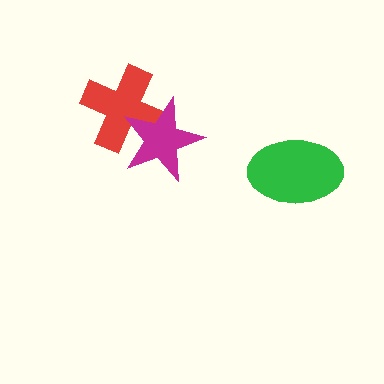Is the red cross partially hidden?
Yes, it is partially covered by another shape.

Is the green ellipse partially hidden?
No, no other shape covers it.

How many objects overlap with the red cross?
1 object overlaps with the red cross.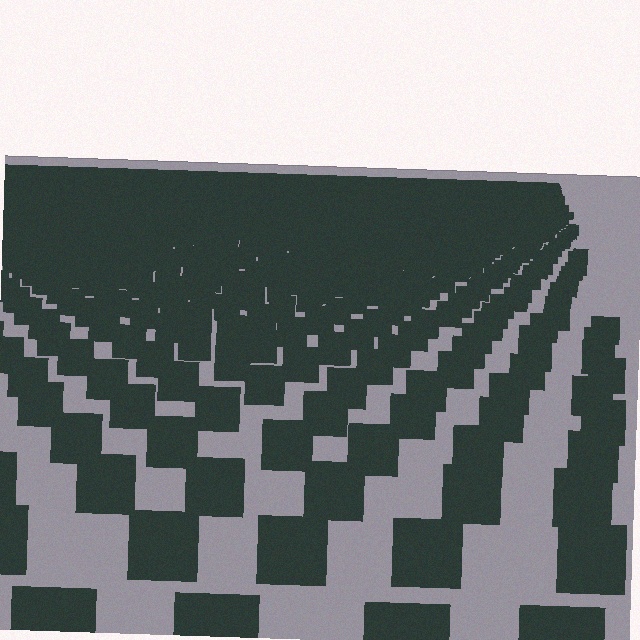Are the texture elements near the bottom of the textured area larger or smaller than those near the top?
Larger. Near the bottom, elements are closer to the viewer and appear at a bigger on-screen size.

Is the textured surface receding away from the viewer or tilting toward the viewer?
The surface is receding away from the viewer. Texture elements get smaller and denser toward the top.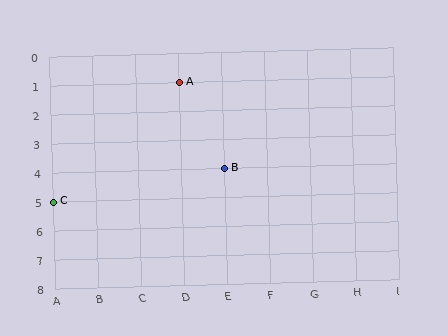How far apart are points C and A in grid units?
Points C and A are 3 columns and 4 rows apart (about 5.0 grid units diagonally).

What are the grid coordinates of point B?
Point B is at grid coordinates (E, 4).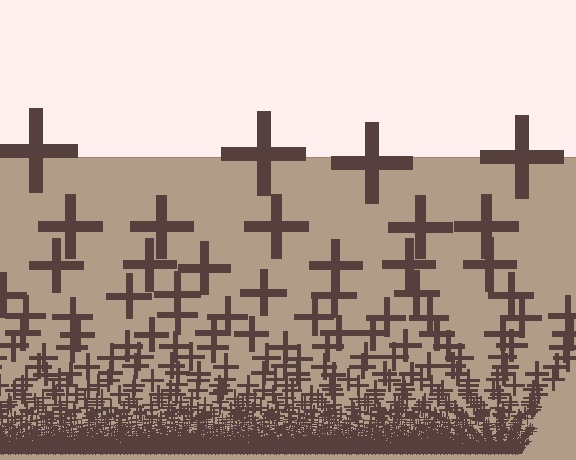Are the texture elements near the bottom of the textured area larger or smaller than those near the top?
Smaller. The gradient is inverted — elements near the bottom are smaller and denser.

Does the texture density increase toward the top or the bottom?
Density increases toward the bottom.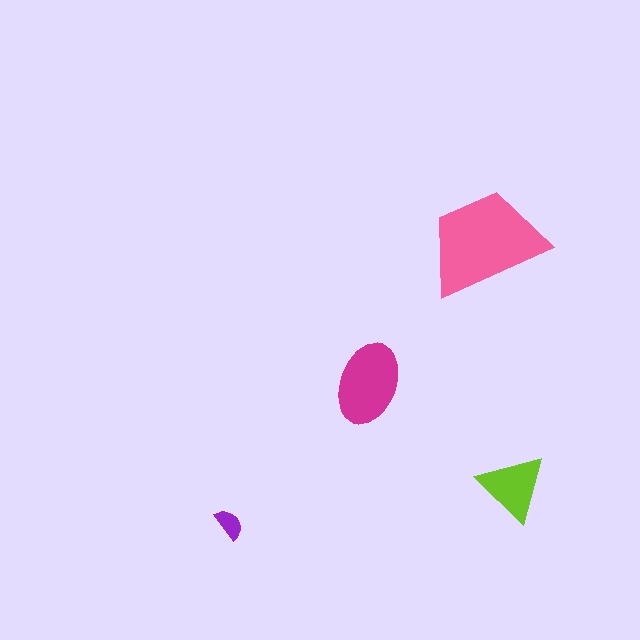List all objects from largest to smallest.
The pink trapezoid, the magenta ellipse, the lime triangle, the purple semicircle.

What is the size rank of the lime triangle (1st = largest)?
3rd.